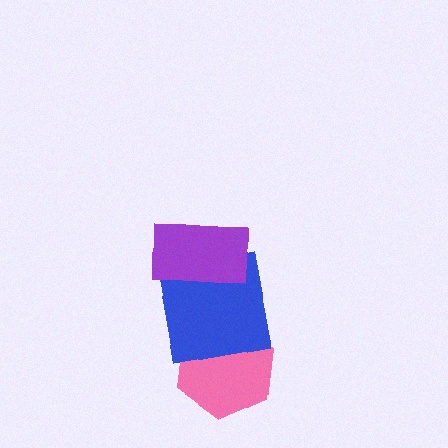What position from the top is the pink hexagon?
The pink hexagon is 3rd from the top.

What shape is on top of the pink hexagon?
The blue square is on top of the pink hexagon.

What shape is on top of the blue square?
The purple rectangle is on top of the blue square.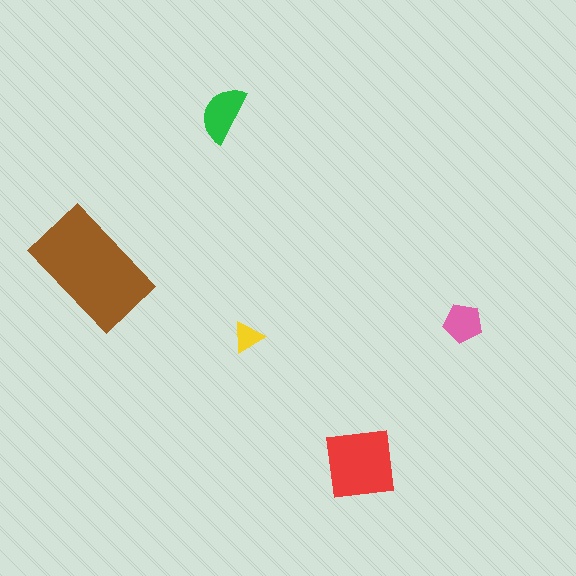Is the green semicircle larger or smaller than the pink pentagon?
Larger.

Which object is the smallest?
The yellow triangle.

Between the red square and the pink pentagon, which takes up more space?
The red square.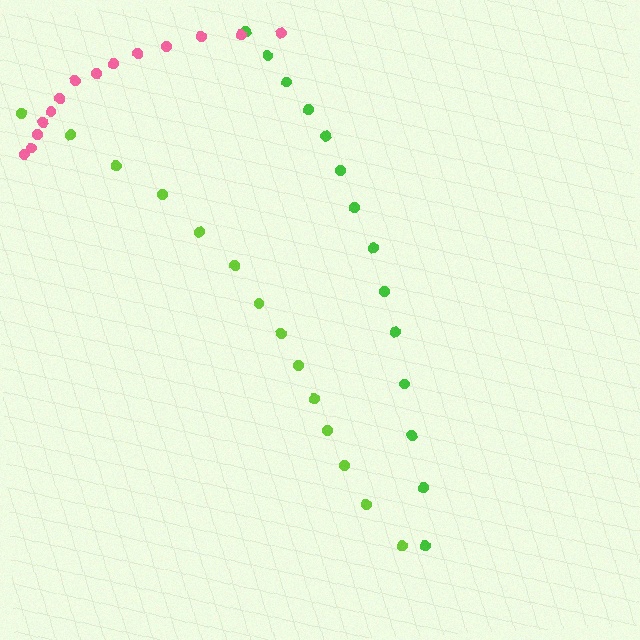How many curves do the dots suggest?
There are 3 distinct paths.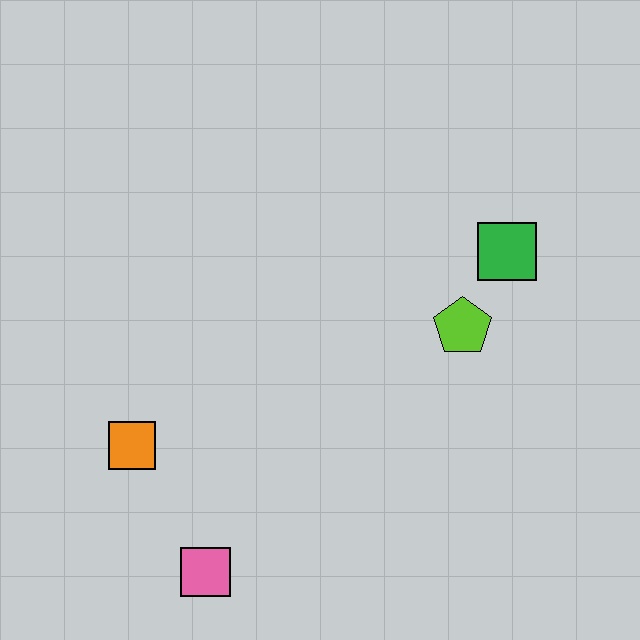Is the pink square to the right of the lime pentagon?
No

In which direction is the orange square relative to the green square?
The orange square is to the left of the green square.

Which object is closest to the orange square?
The pink square is closest to the orange square.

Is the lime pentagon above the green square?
No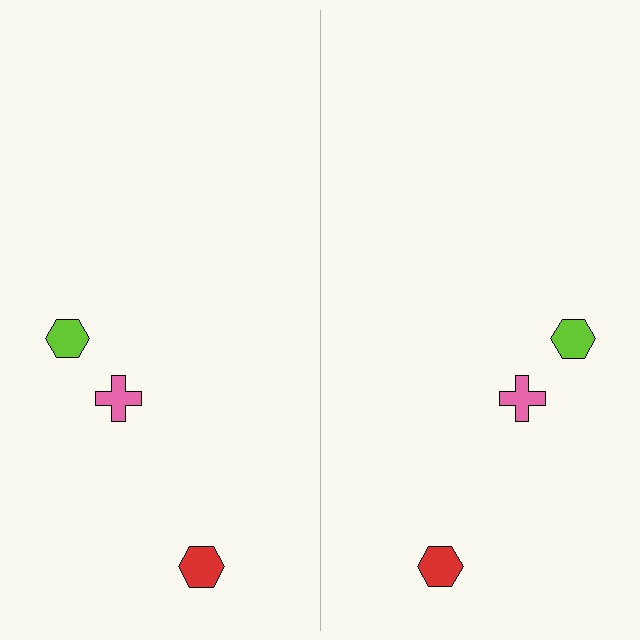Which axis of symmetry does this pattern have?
The pattern has a vertical axis of symmetry running through the center of the image.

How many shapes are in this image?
There are 6 shapes in this image.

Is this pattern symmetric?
Yes, this pattern has bilateral (reflection) symmetry.